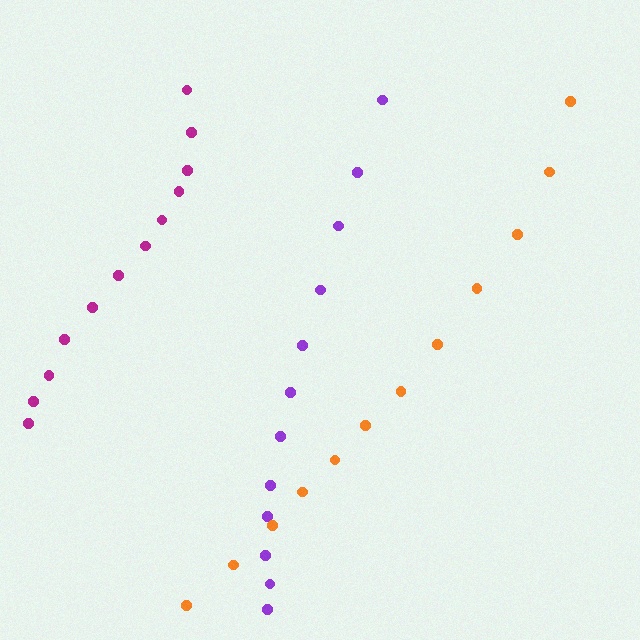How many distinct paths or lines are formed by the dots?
There are 3 distinct paths.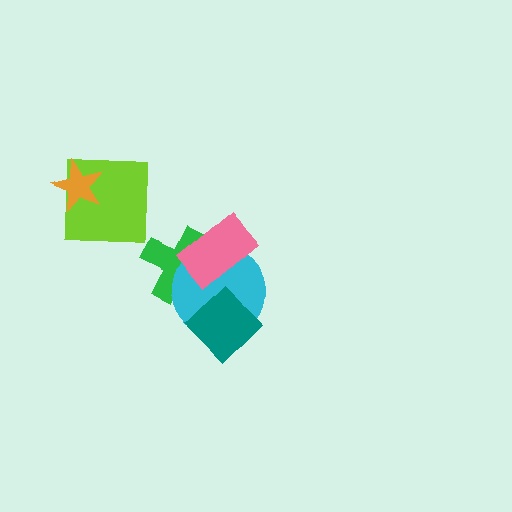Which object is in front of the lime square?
The orange star is in front of the lime square.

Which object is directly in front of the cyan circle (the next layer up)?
The teal diamond is directly in front of the cyan circle.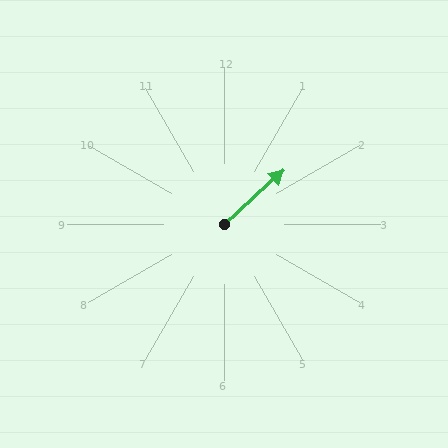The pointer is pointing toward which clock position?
Roughly 2 o'clock.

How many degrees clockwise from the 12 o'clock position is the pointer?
Approximately 47 degrees.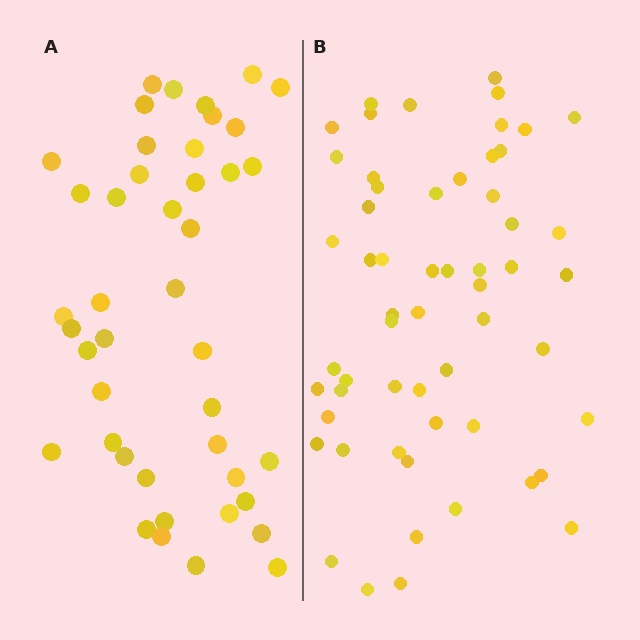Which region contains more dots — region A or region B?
Region B (the right region) has more dots.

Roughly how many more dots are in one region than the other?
Region B has approximately 15 more dots than region A.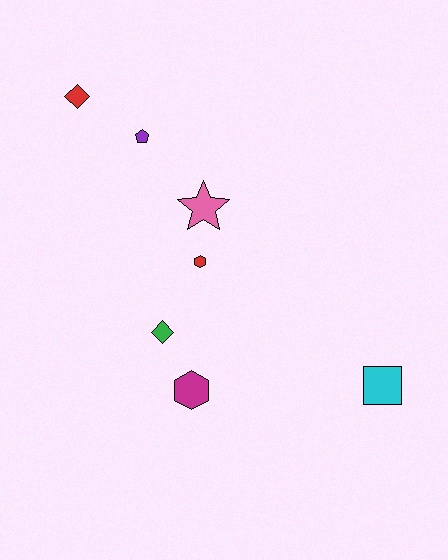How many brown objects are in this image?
There are no brown objects.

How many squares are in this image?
There is 1 square.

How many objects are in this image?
There are 7 objects.